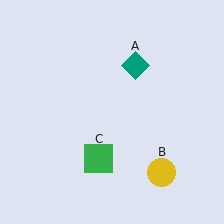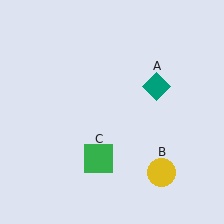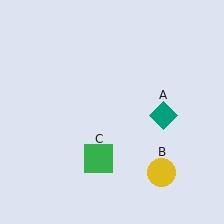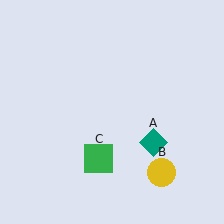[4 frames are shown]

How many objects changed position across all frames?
1 object changed position: teal diamond (object A).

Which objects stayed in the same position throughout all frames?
Yellow circle (object B) and green square (object C) remained stationary.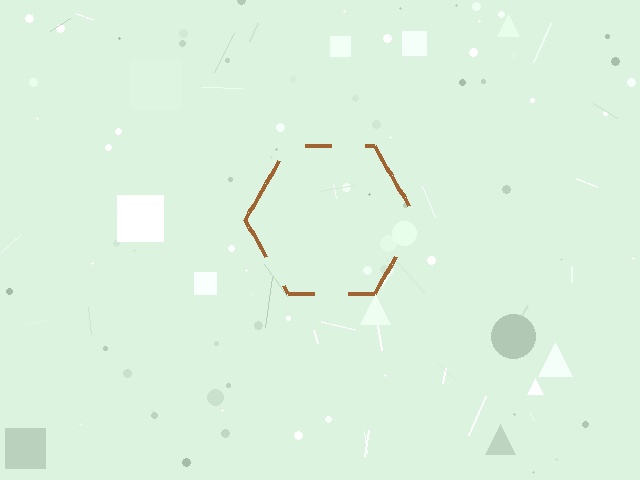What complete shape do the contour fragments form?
The contour fragments form a hexagon.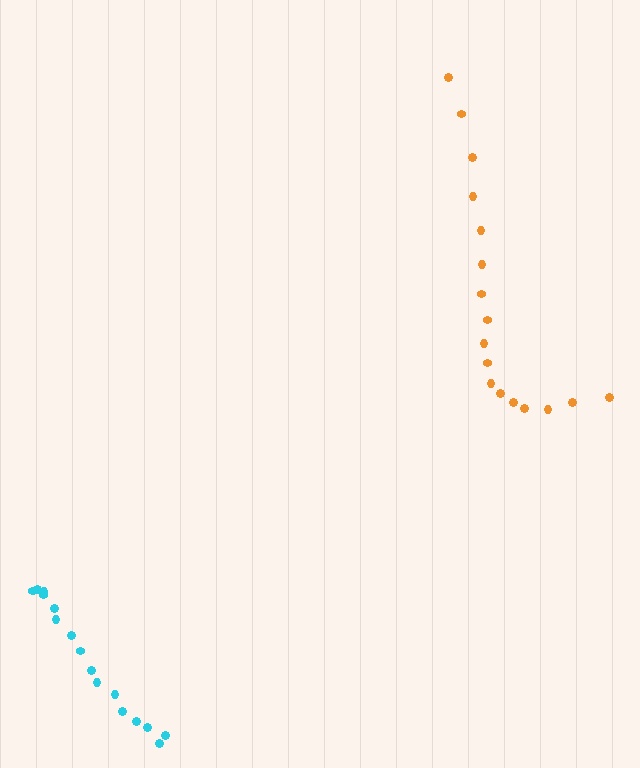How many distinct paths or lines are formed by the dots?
There are 2 distinct paths.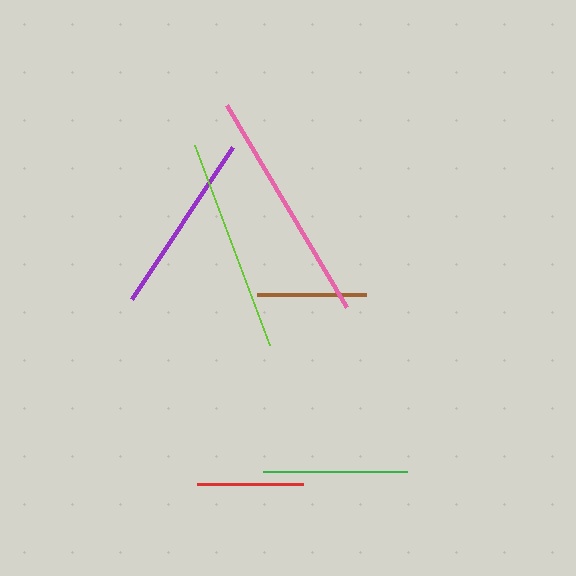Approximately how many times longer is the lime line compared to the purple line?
The lime line is approximately 1.2 times the length of the purple line.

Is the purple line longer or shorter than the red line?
The purple line is longer than the red line.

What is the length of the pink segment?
The pink segment is approximately 236 pixels long.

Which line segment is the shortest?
The red line is the shortest at approximately 106 pixels.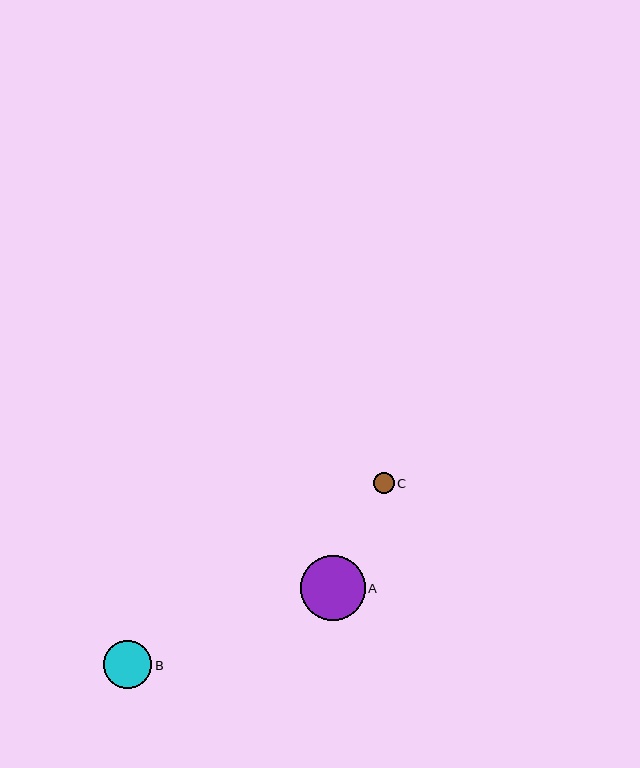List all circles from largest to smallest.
From largest to smallest: A, B, C.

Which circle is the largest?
Circle A is the largest with a size of approximately 64 pixels.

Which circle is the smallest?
Circle C is the smallest with a size of approximately 21 pixels.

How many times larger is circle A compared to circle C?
Circle A is approximately 3.1 times the size of circle C.